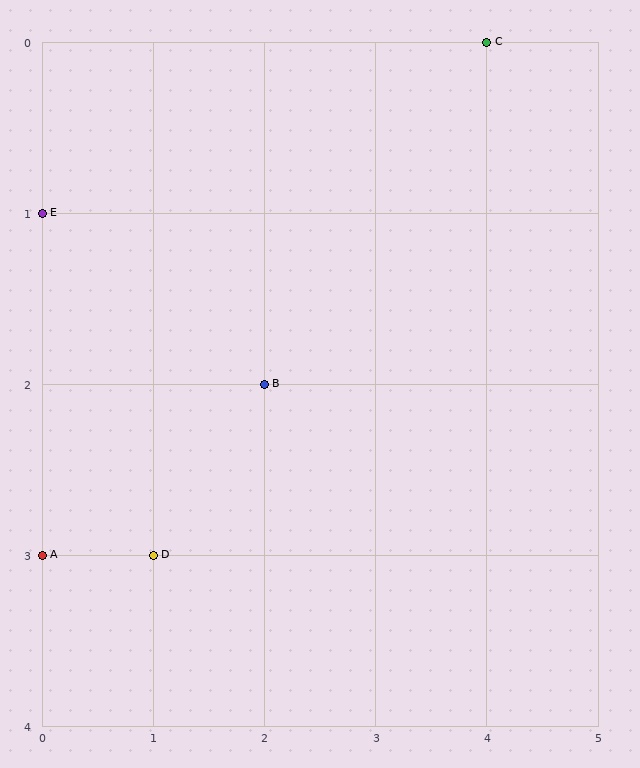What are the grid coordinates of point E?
Point E is at grid coordinates (0, 1).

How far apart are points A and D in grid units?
Points A and D are 1 column apart.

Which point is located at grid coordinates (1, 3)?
Point D is at (1, 3).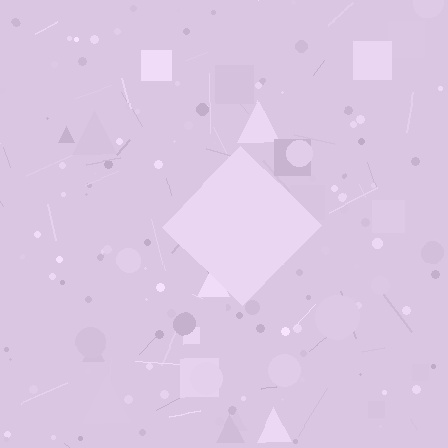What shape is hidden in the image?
A diamond is hidden in the image.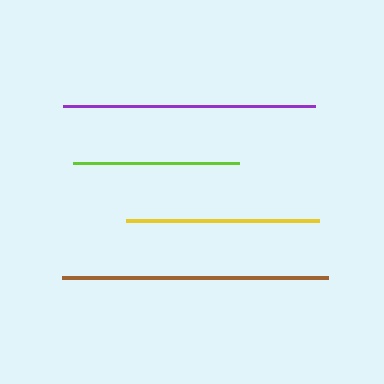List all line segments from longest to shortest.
From longest to shortest: brown, purple, yellow, lime.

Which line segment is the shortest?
The lime line is the shortest at approximately 165 pixels.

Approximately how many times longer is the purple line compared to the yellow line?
The purple line is approximately 1.3 times the length of the yellow line.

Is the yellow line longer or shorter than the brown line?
The brown line is longer than the yellow line.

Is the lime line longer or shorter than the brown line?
The brown line is longer than the lime line.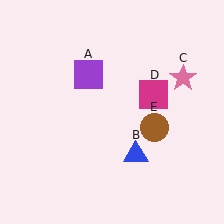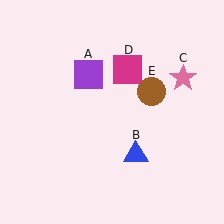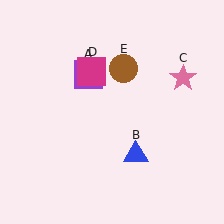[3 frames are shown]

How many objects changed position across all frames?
2 objects changed position: magenta square (object D), brown circle (object E).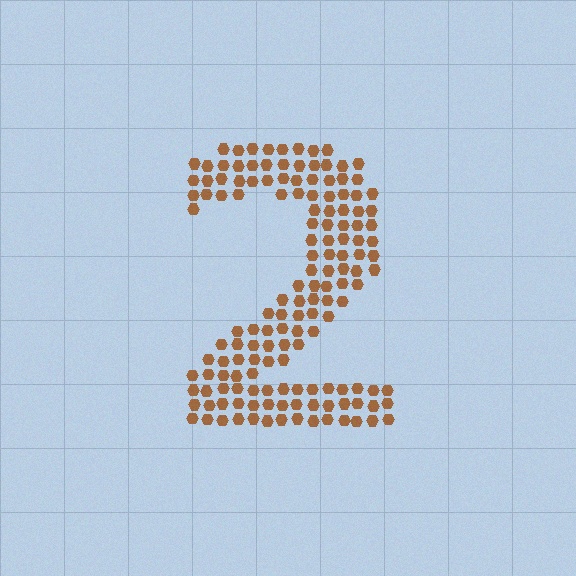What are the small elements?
The small elements are hexagons.